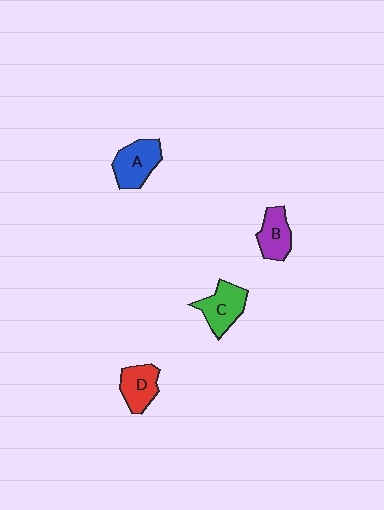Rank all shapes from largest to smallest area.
From largest to smallest: A (blue), C (green), D (red), B (purple).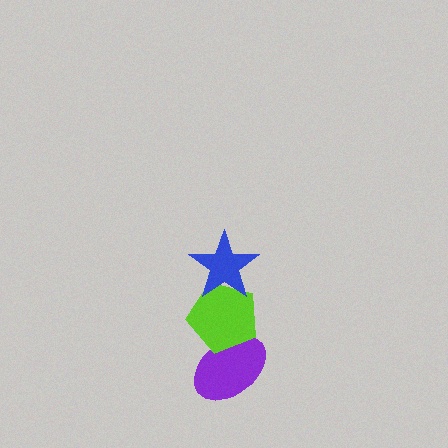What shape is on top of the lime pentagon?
The blue star is on top of the lime pentagon.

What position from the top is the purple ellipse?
The purple ellipse is 3rd from the top.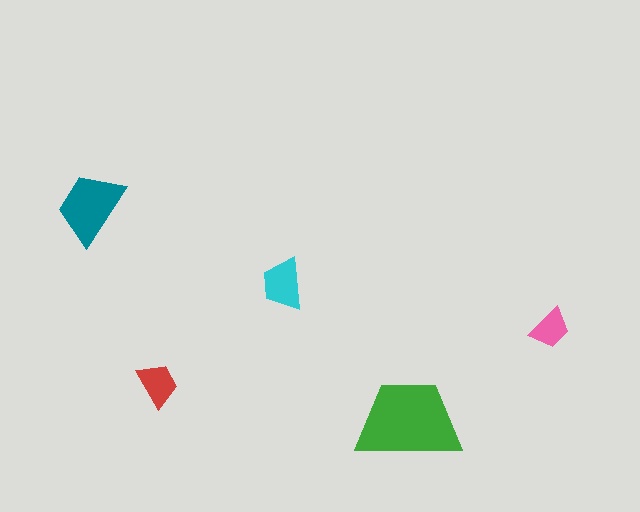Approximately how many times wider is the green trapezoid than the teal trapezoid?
About 1.5 times wider.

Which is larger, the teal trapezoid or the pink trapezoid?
The teal one.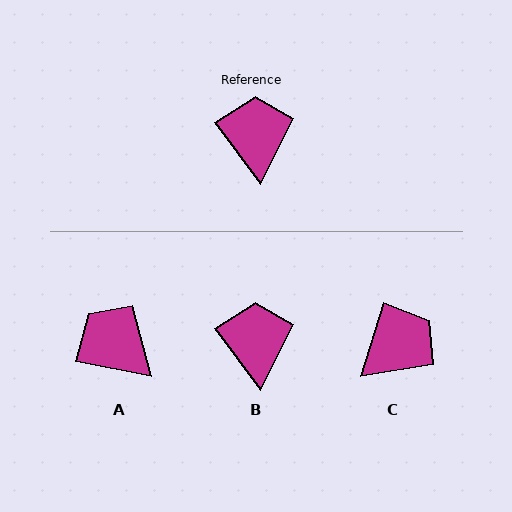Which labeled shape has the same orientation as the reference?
B.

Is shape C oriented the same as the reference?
No, it is off by about 54 degrees.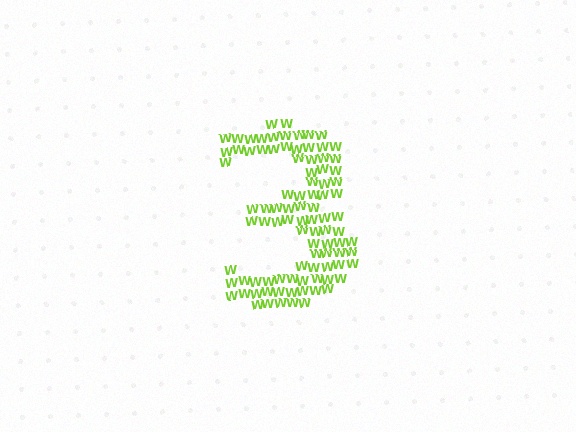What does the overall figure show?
The overall figure shows the digit 3.